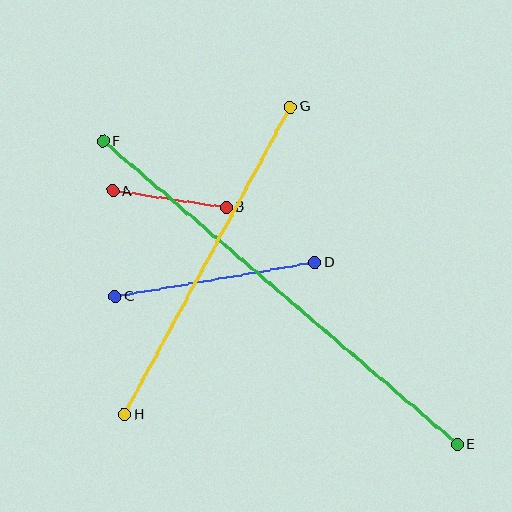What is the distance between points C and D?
The distance is approximately 203 pixels.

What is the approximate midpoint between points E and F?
The midpoint is at approximately (280, 293) pixels.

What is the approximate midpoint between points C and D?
The midpoint is at approximately (215, 280) pixels.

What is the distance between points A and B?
The distance is approximately 115 pixels.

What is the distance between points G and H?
The distance is approximately 350 pixels.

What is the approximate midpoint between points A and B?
The midpoint is at approximately (170, 199) pixels.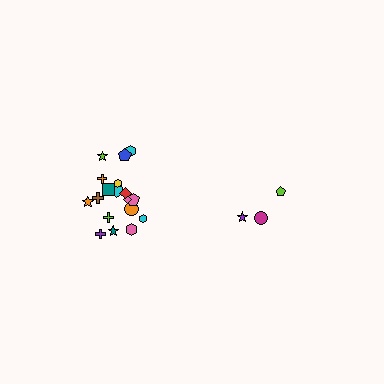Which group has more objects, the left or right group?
The left group.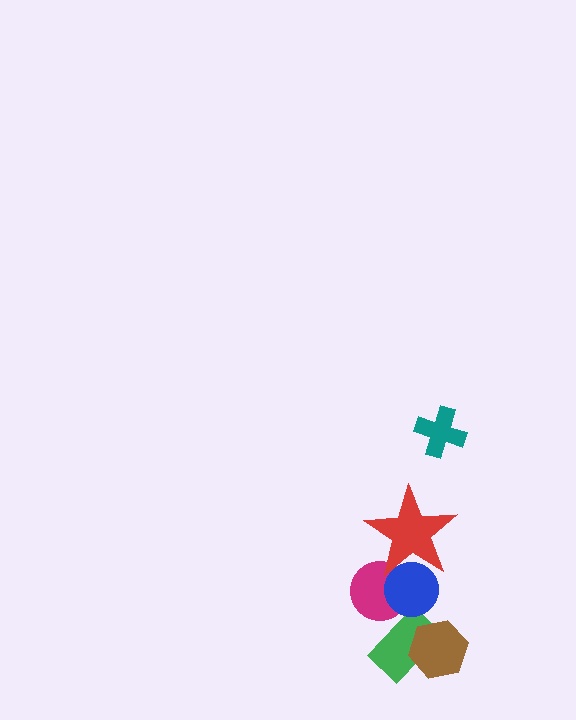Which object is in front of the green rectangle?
The brown hexagon is in front of the green rectangle.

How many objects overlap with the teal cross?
0 objects overlap with the teal cross.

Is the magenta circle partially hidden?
Yes, it is partially covered by another shape.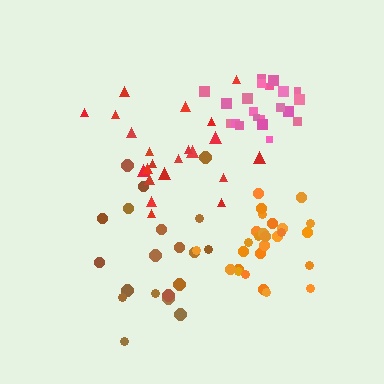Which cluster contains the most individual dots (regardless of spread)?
Orange (27).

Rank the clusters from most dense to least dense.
orange, pink, red, brown.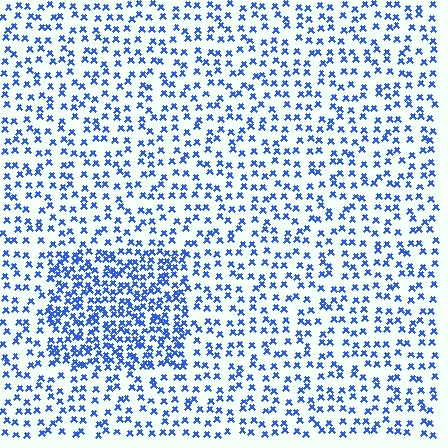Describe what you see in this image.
The image contains small blue elements arranged at two different densities. A rectangle-shaped region is visible where the elements are more densely packed than the surrounding area.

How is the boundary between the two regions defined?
The boundary is defined by a change in element density (approximately 2.1x ratio). All elements are the same color, size, and shape.